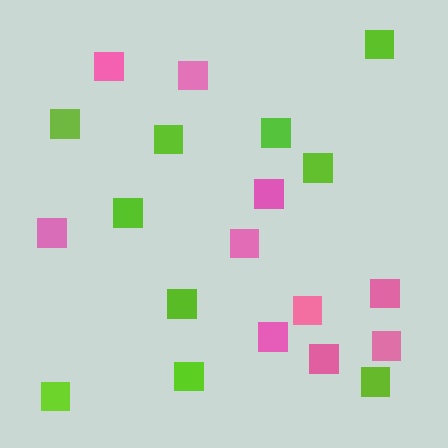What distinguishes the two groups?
There are 2 groups: one group of lime squares (10) and one group of pink squares (10).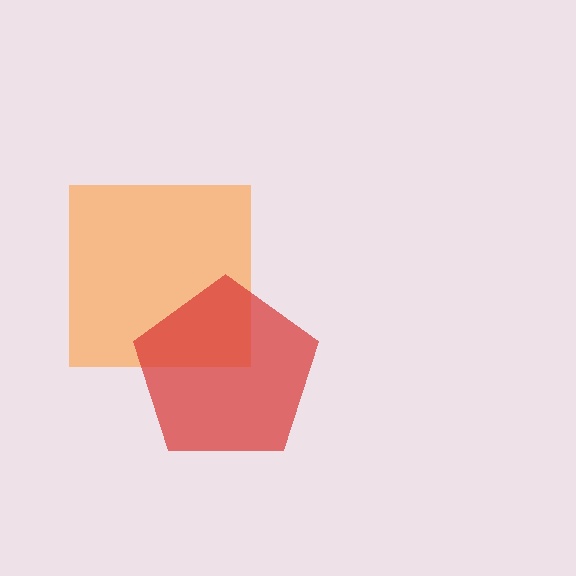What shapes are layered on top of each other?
The layered shapes are: an orange square, a red pentagon.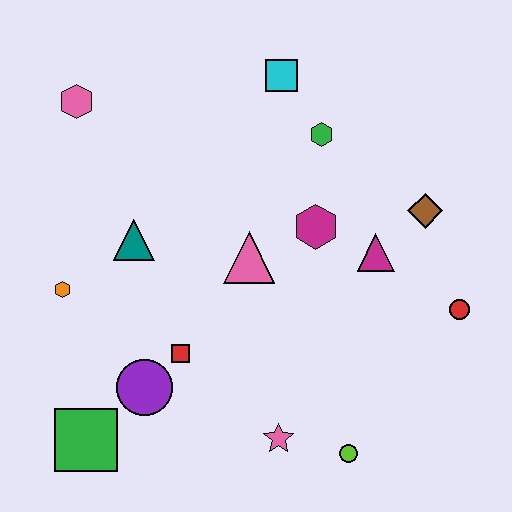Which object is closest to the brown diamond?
The magenta triangle is closest to the brown diamond.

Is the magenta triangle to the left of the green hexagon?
No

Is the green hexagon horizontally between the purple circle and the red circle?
Yes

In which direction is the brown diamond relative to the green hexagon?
The brown diamond is to the right of the green hexagon.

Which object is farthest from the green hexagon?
The green square is farthest from the green hexagon.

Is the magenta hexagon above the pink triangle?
Yes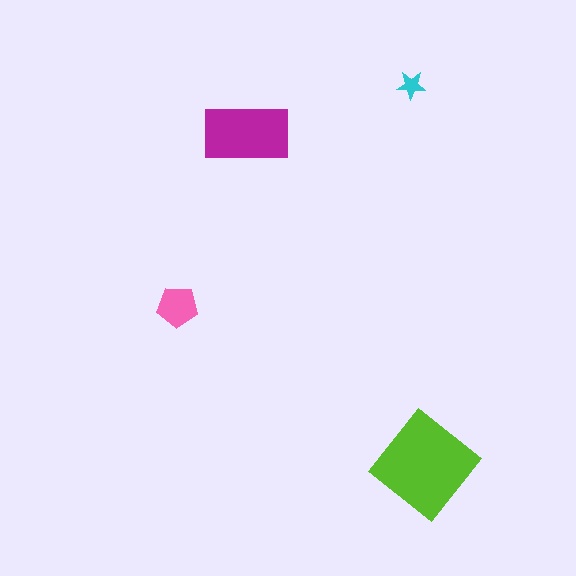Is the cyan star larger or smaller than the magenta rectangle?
Smaller.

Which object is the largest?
The lime diamond.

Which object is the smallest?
The cyan star.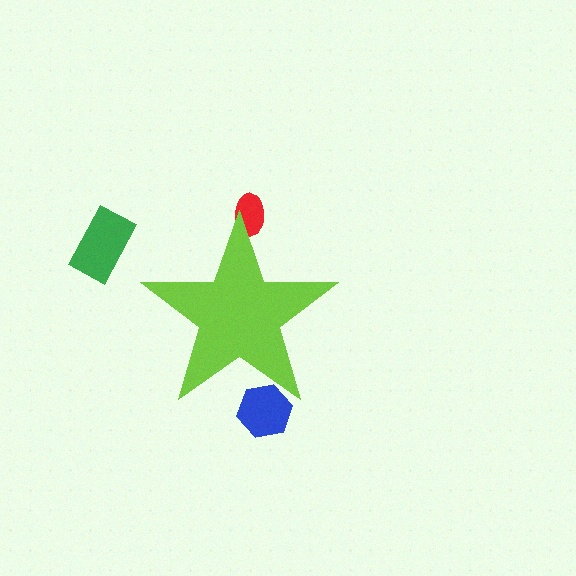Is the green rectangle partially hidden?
No, the green rectangle is fully visible.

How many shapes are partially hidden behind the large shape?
2 shapes are partially hidden.